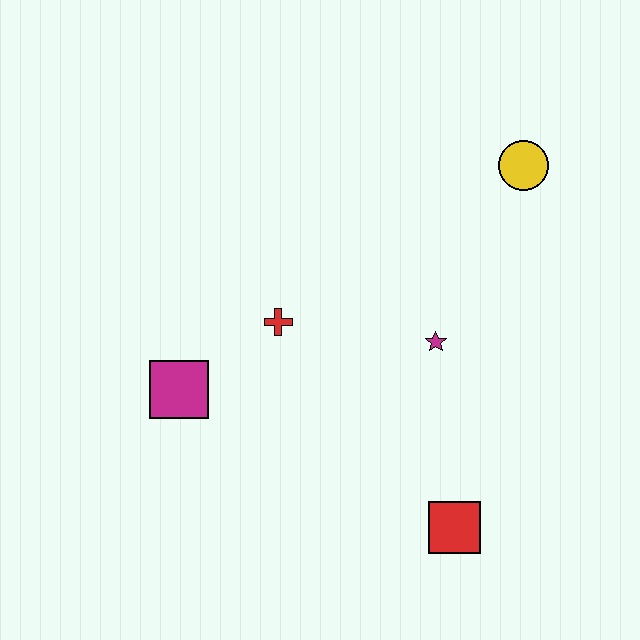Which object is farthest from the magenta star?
The magenta square is farthest from the magenta star.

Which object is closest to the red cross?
The magenta square is closest to the red cross.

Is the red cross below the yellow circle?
Yes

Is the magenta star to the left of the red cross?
No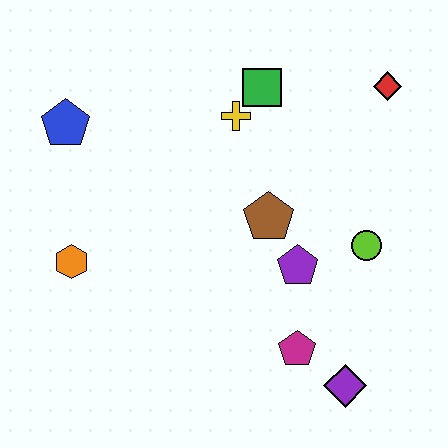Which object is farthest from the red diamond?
The orange hexagon is farthest from the red diamond.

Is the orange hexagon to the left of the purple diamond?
Yes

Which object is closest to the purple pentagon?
The brown pentagon is closest to the purple pentagon.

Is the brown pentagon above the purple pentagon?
Yes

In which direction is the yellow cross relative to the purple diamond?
The yellow cross is above the purple diamond.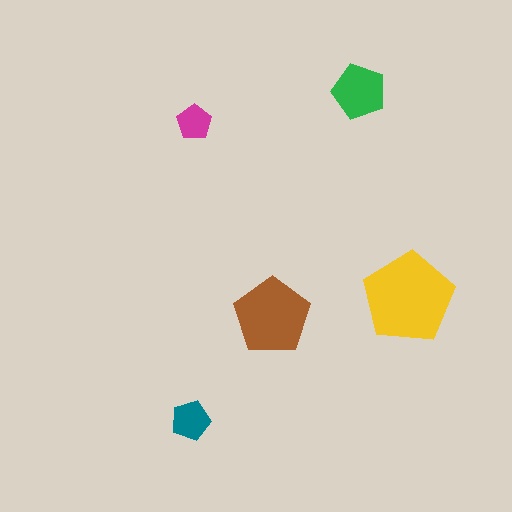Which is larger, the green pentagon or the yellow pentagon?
The yellow one.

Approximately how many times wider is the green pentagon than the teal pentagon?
About 1.5 times wider.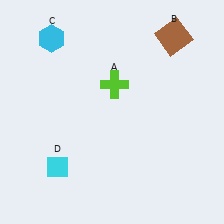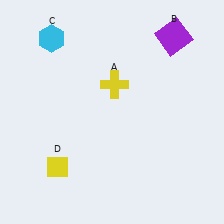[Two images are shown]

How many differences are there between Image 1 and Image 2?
There are 3 differences between the two images.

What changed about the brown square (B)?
In Image 1, B is brown. In Image 2, it changed to purple.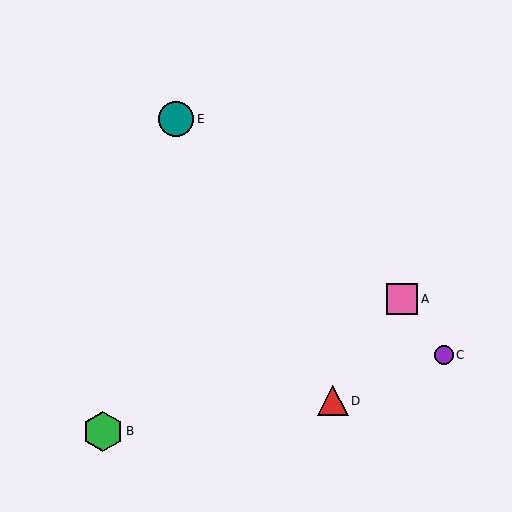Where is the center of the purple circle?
The center of the purple circle is at (444, 355).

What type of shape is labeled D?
Shape D is a red triangle.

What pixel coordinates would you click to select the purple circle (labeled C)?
Click at (444, 355) to select the purple circle C.